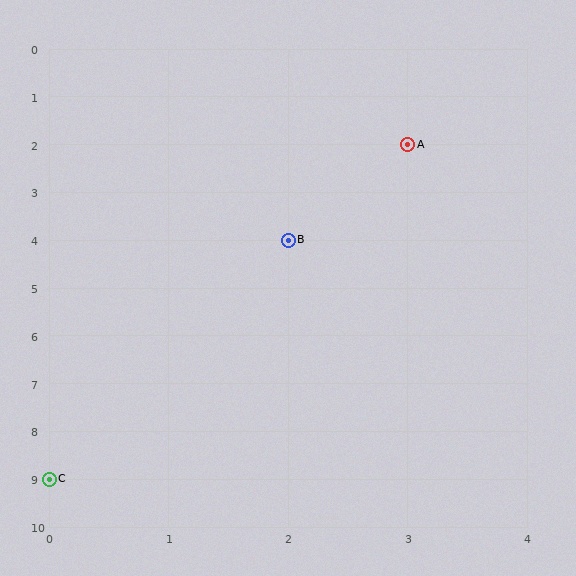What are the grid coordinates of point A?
Point A is at grid coordinates (3, 2).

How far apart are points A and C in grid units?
Points A and C are 3 columns and 7 rows apart (about 7.6 grid units diagonally).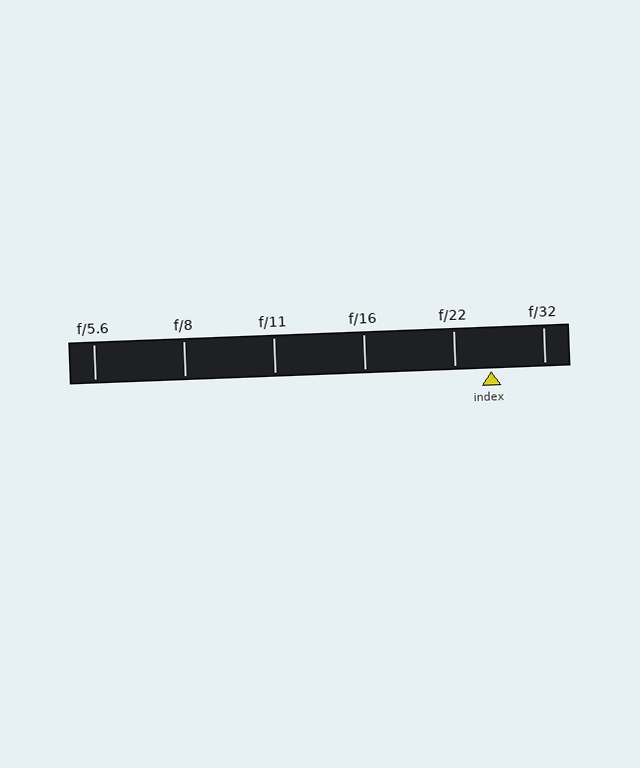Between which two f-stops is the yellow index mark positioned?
The index mark is between f/22 and f/32.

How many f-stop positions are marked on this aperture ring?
There are 6 f-stop positions marked.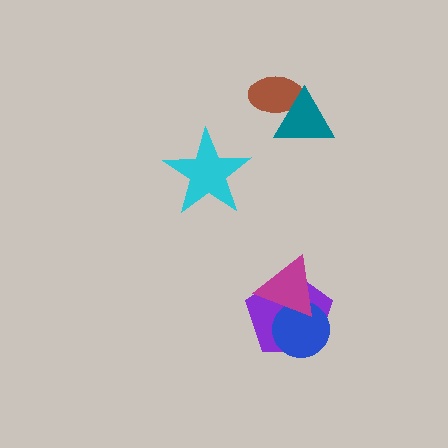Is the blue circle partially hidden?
Yes, it is partially covered by another shape.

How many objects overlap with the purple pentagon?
2 objects overlap with the purple pentagon.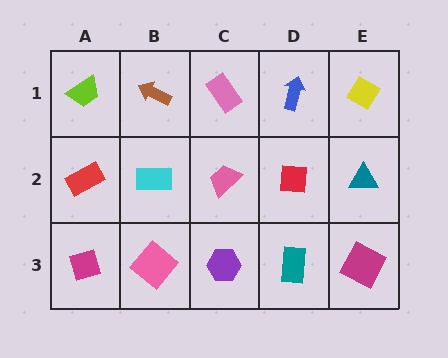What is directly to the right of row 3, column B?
A purple hexagon.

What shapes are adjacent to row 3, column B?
A cyan rectangle (row 2, column B), a magenta diamond (row 3, column A), a purple hexagon (row 3, column C).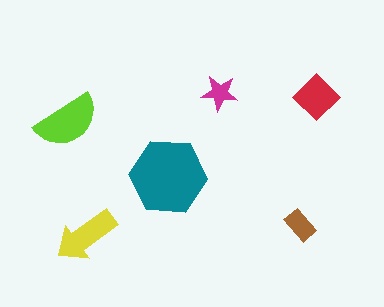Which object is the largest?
The teal hexagon.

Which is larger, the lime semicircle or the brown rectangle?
The lime semicircle.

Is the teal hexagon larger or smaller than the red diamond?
Larger.